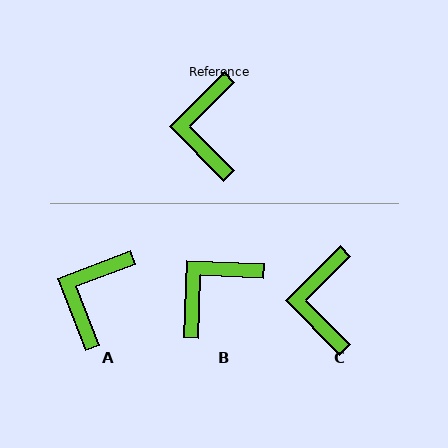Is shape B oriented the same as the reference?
No, it is off by about 47 degrees.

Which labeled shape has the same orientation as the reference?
C.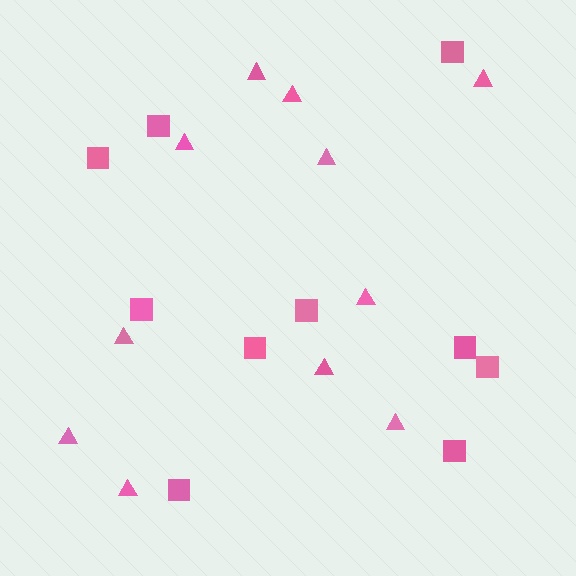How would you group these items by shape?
There are 2 groups: one group of triangles (11) and one group of squares (10).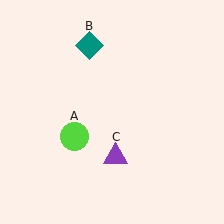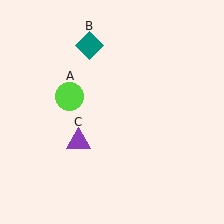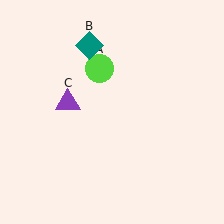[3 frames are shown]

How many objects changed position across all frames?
2 objects changed position: lime circle (object A), purple triangle (object C).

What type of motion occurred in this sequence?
The lime circle (object A), purple triangle (object C) rotated clockwise around the center of the scene.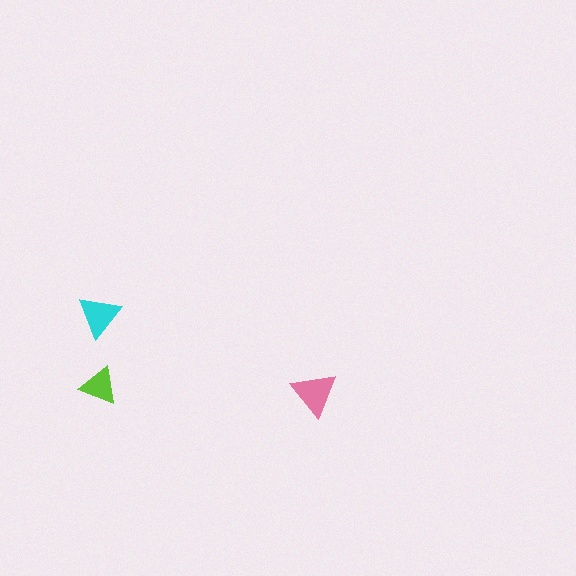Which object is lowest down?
The pink triangle is bottommost.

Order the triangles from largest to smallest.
the pink one, the cyan one, the lime one.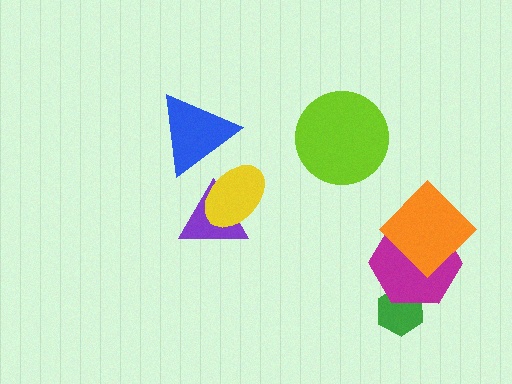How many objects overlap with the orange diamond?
1 object overlaps with the orange diamond.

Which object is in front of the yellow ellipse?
The blue triangle is in front of the yellow ellipse.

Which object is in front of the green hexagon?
The magenta hexagon is in front of the green hexagon.